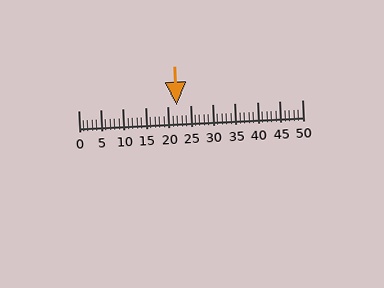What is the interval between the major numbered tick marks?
The major tick marks are spaced 5 units apart.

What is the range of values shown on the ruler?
The ruler shows values from 0 to 50.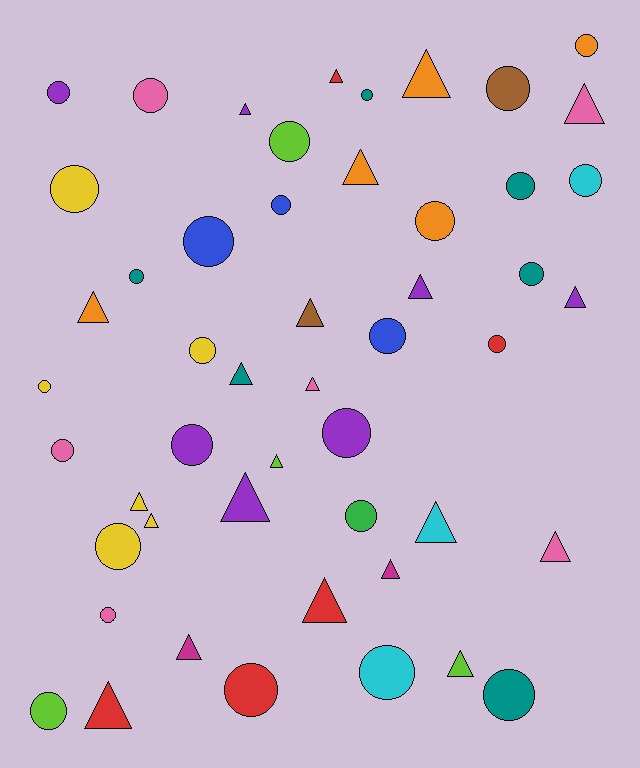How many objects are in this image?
There are 50 objects.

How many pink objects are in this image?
There are 6 pink objects.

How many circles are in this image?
There are 28 circles.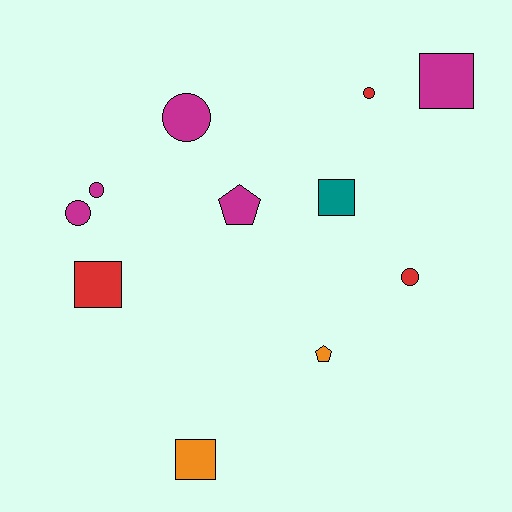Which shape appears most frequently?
Circle, with 5 objects.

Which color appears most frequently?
Magenta, with 5 objects.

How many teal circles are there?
There are no teal circles.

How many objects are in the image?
There are 11 objects.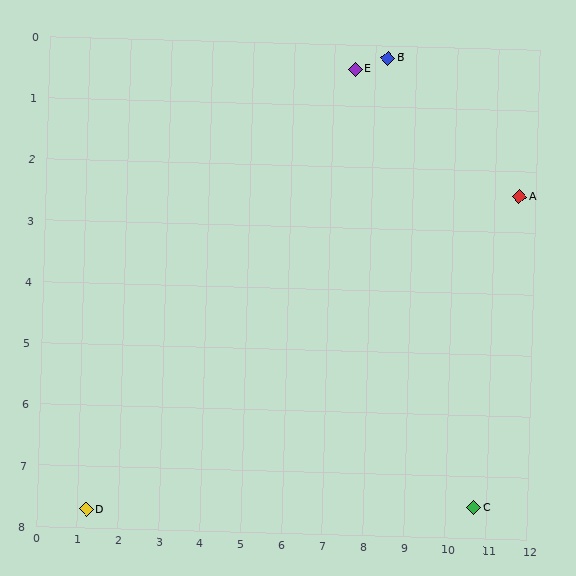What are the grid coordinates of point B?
Point B is at approximately (8.3, 0.2).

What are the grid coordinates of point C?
Point C is at approximately (10.7, 7.5).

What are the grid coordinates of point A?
Point A is at approximately (11.6, 2.4).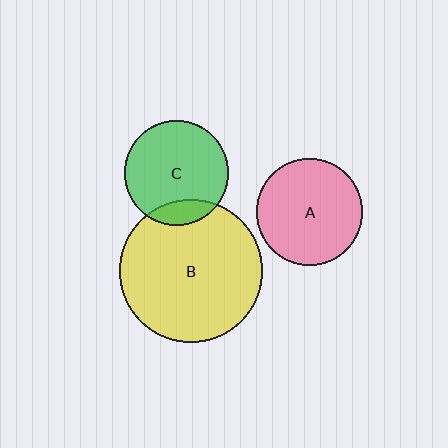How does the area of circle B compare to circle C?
Approximately 1.9 times.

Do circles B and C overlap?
Yes.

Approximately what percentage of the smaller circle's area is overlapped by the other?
Approximately 15%.